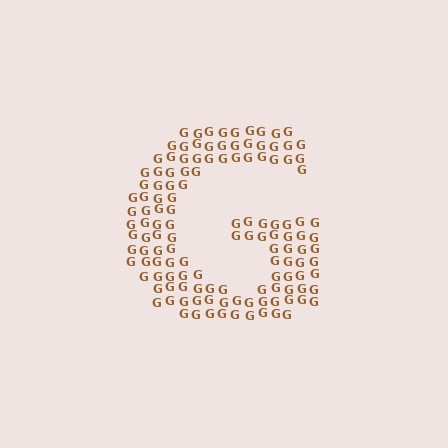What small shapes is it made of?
It is made of small letter G's.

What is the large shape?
The large shape is the letter G.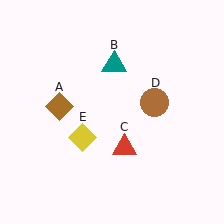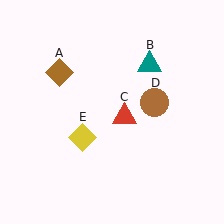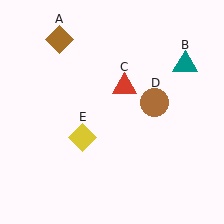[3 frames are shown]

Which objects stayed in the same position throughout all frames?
Brown circle (object D) and yellow diamond (object E) remained stationary.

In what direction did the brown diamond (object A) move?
The brown diamond (object A) moved up.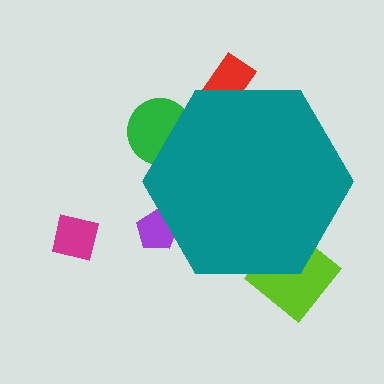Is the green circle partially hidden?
Yes, the green circle is partially hidden behind the teal hexagon.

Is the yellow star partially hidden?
Yes, the yellow star is partially hidden behind the teal hexagon.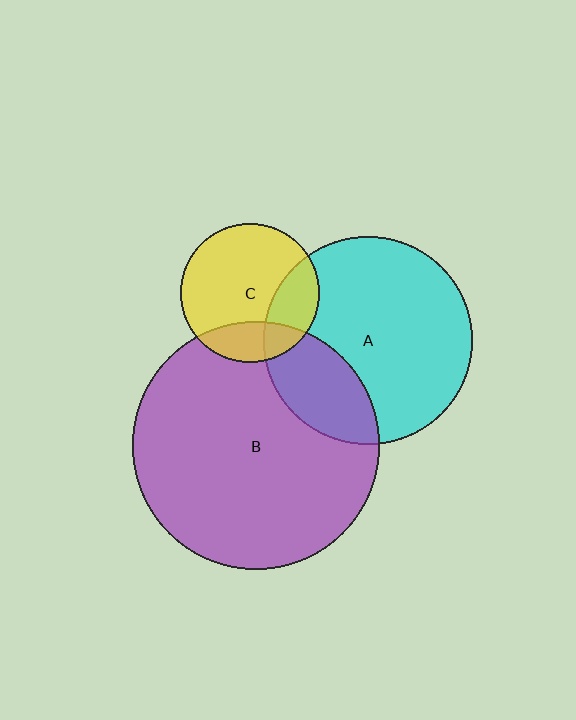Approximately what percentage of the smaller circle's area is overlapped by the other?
Approximately 25%.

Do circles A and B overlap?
Yes.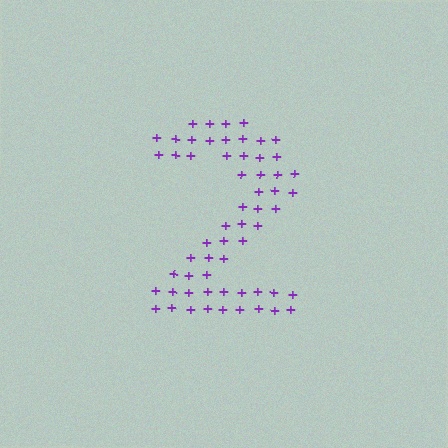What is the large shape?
The large shape is the digit 2.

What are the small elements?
The small elements are plus signs.